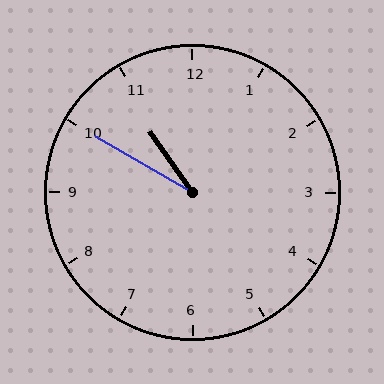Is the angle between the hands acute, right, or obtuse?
It is acute.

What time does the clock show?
10:50.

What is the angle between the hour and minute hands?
Approximately 25 degrees.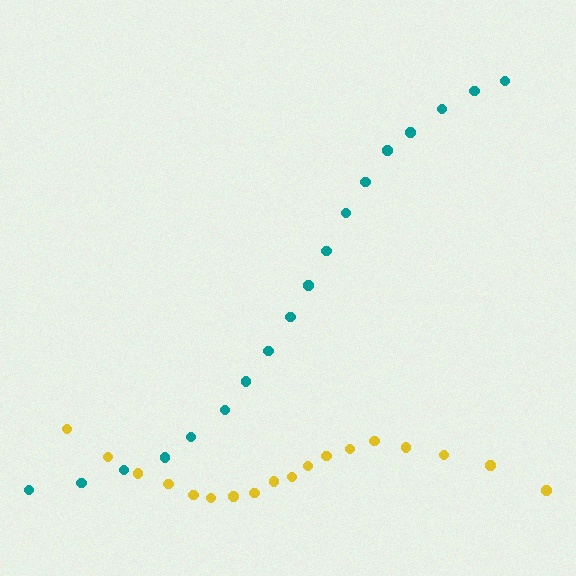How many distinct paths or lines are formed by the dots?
There are 2 distinct paths.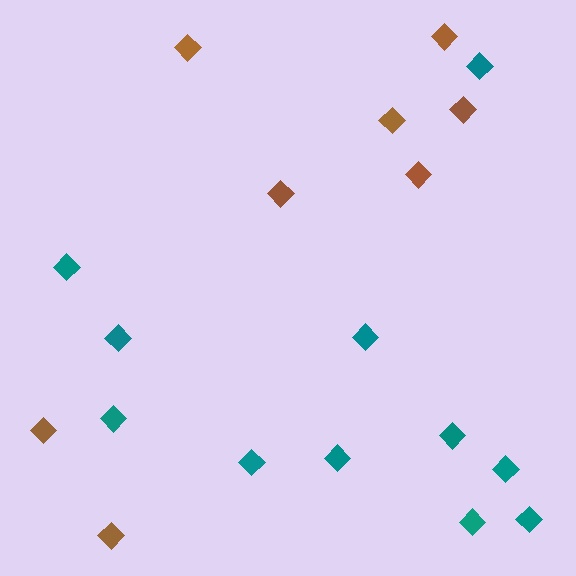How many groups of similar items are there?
There are 2 groups: one group of teal diamonds (11) and one group of brown diamonds (8).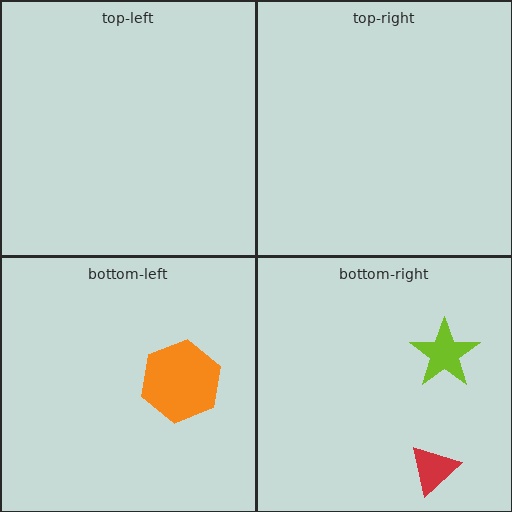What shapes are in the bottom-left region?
The orange hexagon.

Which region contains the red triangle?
The bottom-right region.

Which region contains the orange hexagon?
The bottom-left region.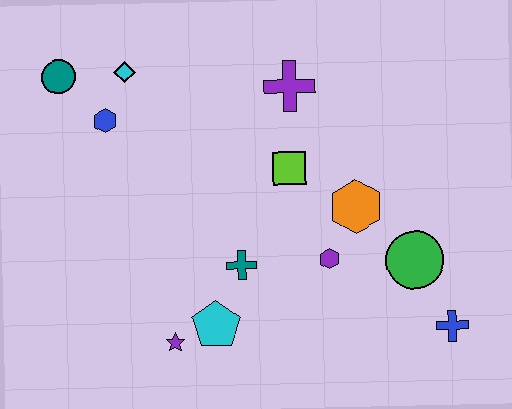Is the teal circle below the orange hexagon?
No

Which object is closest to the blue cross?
The green circle is closest to the blue cross.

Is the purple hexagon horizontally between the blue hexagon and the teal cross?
No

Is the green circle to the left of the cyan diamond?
No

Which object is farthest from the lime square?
The teal circle is farthest from the lime square.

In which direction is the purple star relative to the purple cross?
The purple star is below the purple cross.